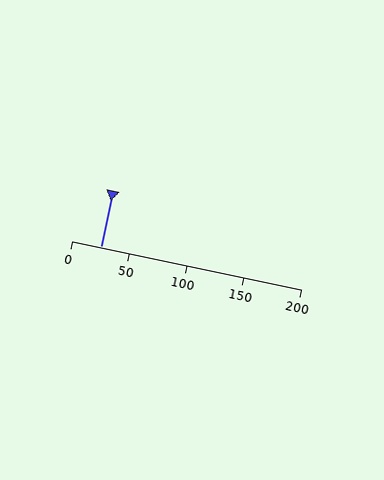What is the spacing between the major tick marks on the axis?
The major ticks are spaced 50 apart.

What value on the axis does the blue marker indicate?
The marker indicates approximately 25.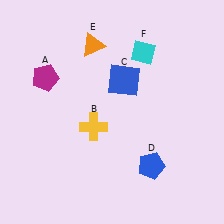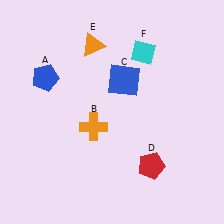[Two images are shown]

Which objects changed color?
A changed from magenta to blue. B changed from yellow to orange. D changed from blue to red.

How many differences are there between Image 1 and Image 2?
There are 3 differences between the two images.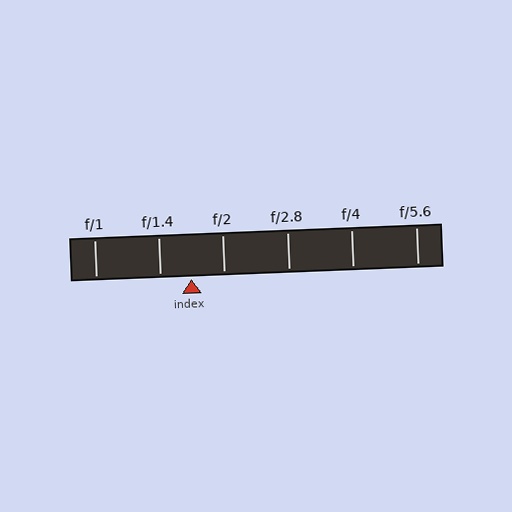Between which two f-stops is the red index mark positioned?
The index mark is between f/1.4 and f/2.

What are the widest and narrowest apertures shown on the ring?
The widest aperture shown is f/1 and the narrowest is f/5.6.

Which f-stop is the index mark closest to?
The index mark is closest to f/1.4.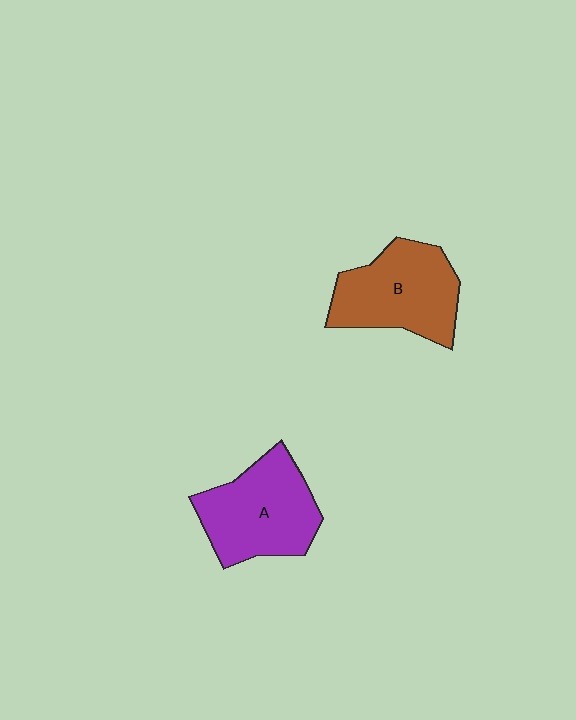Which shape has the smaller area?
Shape B (brown).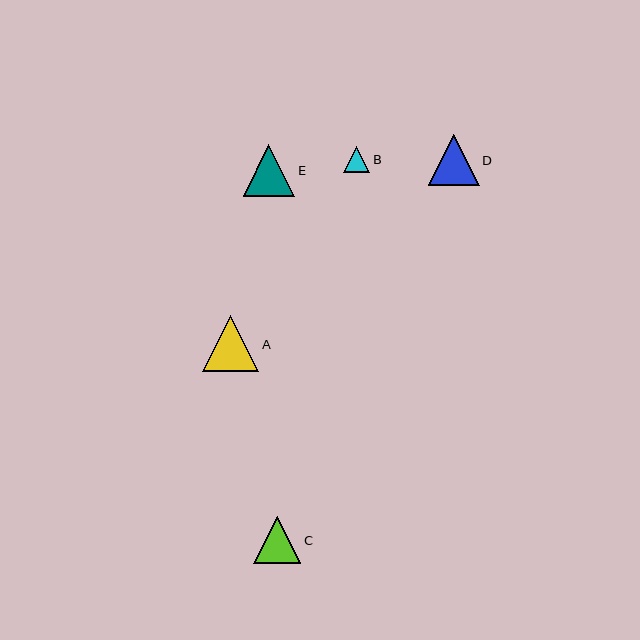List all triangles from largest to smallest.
From largest to smallest: A, E, D, C, B.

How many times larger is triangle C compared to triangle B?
Triangle C is approximately 1.8 times the size of triangle B.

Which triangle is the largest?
Triangle A is the largest with a size of approximately 56 pixels.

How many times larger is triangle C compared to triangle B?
Triangle C is approximately 1.8 times the size of triangle B.